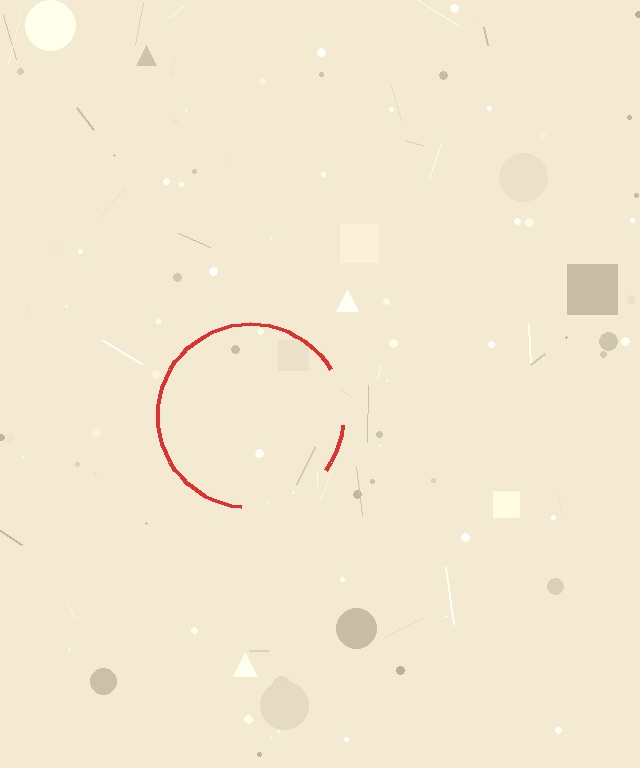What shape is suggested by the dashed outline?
The dashed outline suggests a circle.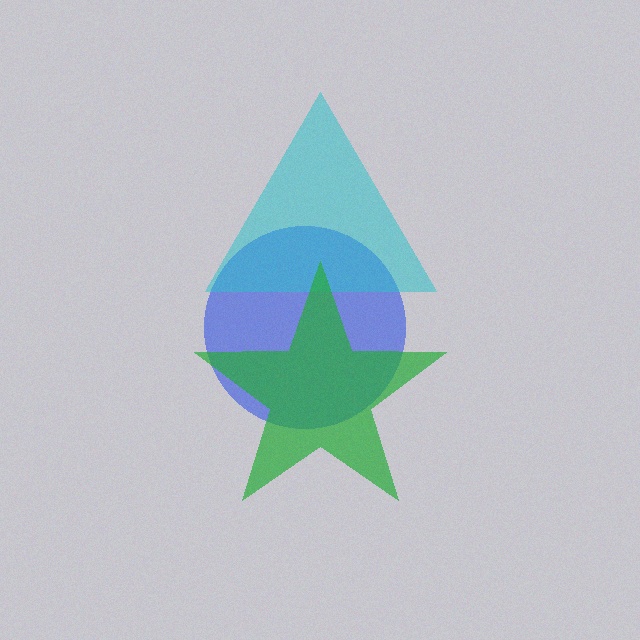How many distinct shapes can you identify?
There are 3 distinct shapes: a blue circle, a cyan triangle, a green star.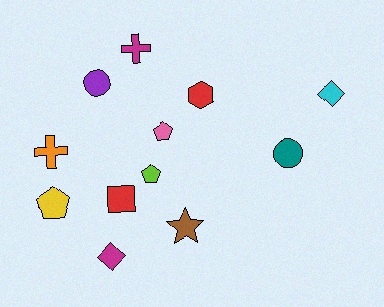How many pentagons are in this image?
There are 3 pentagons.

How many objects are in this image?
There are 12 objects.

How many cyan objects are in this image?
There is 1 cyan object.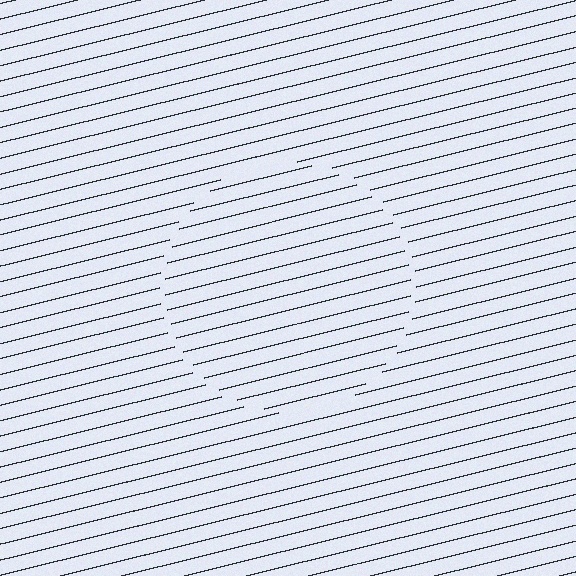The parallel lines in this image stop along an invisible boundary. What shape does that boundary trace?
An illusory circle. The interior of the shape contains the same grating, shifted by half a period — the contour is defined by the phase discontinuity where line-ends from the inner and outer gratings abut.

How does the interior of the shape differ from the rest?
The interior of the shape contains the same grating, shifted by half a period — the contour is defined by the phase discontinuity where line-ends from the inner and outer gratings abut.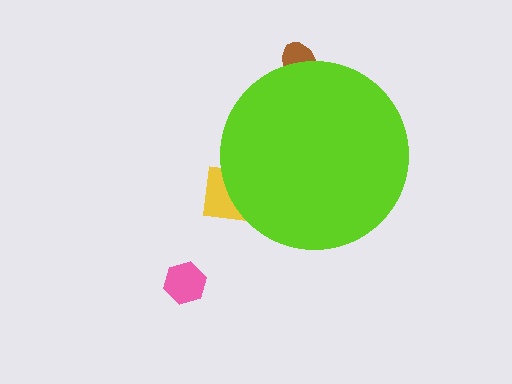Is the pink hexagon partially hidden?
No, the pink hexagon is fully visible.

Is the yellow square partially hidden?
Yes, the yellow square is partially hidden behind the lime circle.